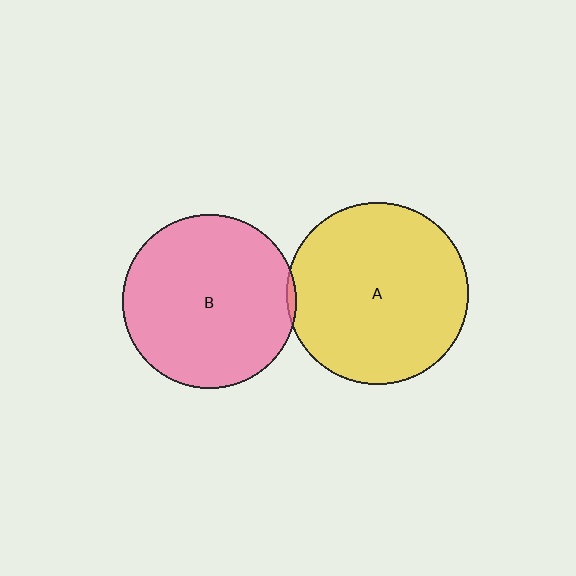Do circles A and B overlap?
Yes.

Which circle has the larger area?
Circle A (yellow).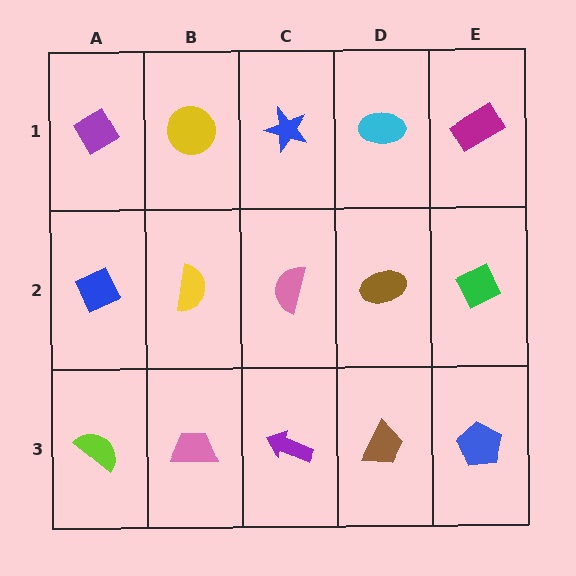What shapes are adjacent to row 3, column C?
A pink semicircle (row 2, column C), a pink trapezoid (row 3, column B), a brown trapezoid (row 3, column D).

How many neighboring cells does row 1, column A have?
2.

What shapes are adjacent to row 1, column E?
A green diamond (row 2, column E), a cyan ellipse (row 1, column D).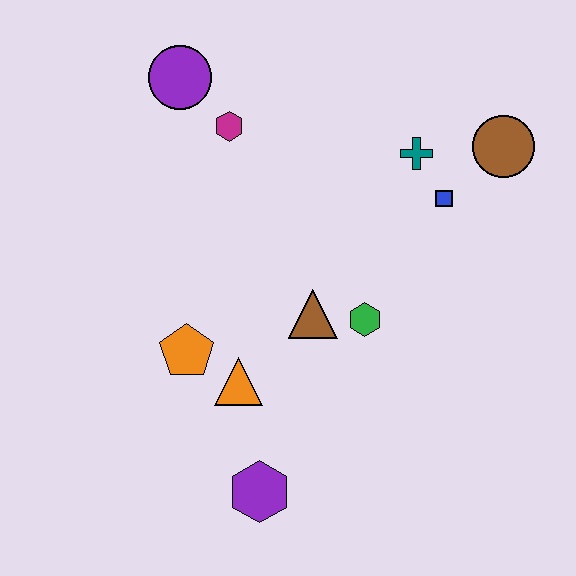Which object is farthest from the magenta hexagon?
The purple hexagon is farthest from the magenta hexagon.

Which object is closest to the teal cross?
The blue square is closest to the teal cross.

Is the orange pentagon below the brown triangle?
Yes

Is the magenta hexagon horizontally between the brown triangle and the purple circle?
Yes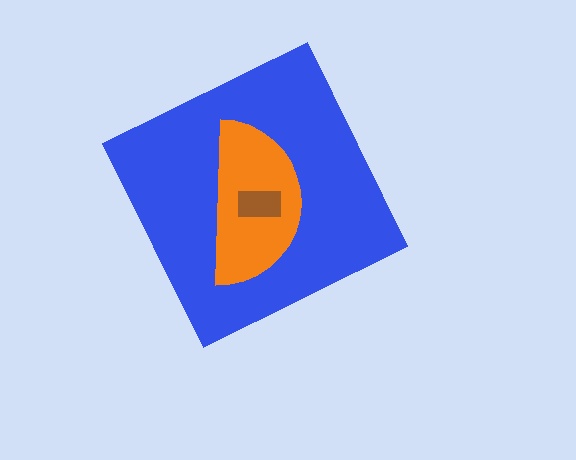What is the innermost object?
The brown rectangle.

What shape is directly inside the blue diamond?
The orange semicircle.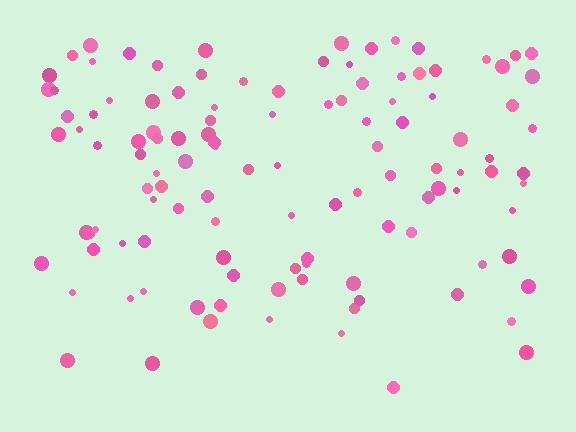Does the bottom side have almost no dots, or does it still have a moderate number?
Still a moderate number, just noticeably fewer than the top.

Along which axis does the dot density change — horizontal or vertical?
Vertical.